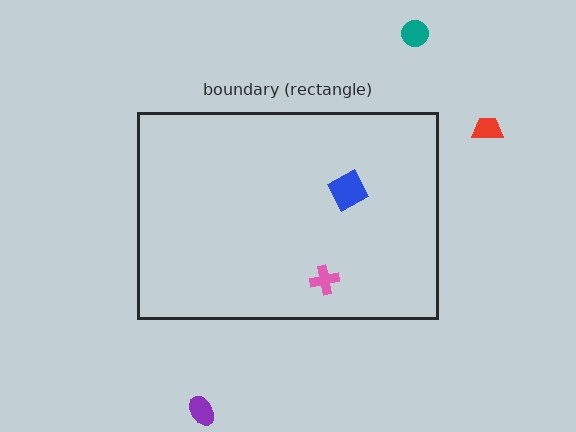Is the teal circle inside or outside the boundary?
Outside.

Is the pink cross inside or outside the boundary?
Inside.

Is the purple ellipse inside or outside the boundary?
Outside.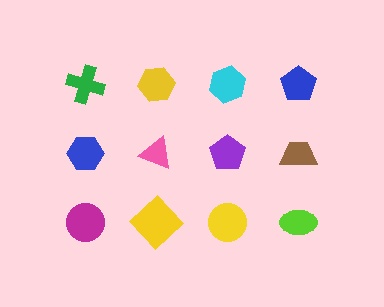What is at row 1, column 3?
A cyan hexagon.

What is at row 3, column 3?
A yellow circle.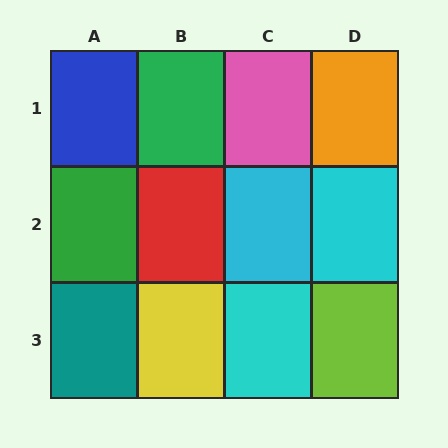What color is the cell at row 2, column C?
Cyan.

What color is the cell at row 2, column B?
Red.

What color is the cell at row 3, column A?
Teal.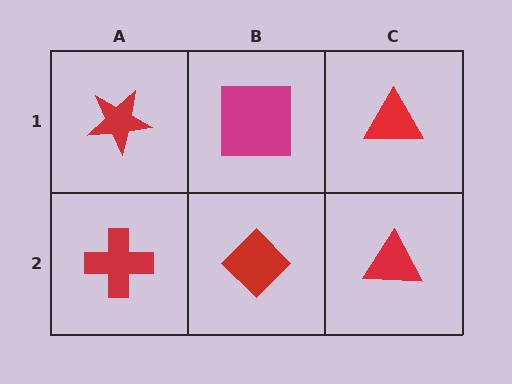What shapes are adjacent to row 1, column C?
A red triangle (row 2, column C), a magenta square (row 1, column B).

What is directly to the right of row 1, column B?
A red triangle.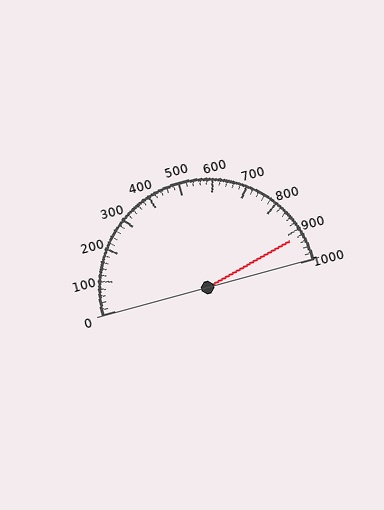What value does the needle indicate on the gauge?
The needle indicates approximately 920.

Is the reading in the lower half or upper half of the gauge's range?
The reading is in the upper half of the range (0 to 1000).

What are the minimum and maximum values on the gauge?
The gauge ranges from 0 to 1000.